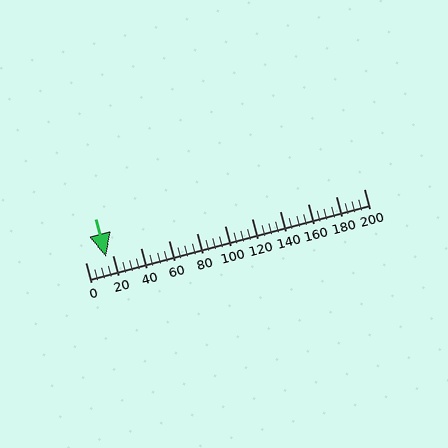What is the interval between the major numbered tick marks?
The major tick marks are spaced 20 units apart.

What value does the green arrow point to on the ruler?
The green arrow points to approximately 15.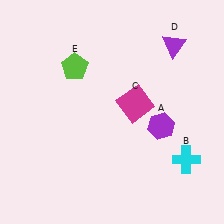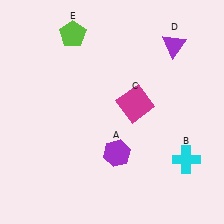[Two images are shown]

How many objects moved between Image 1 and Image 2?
2 objects moved between the two images.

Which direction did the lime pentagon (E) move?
The lime pentagon (E) moved up.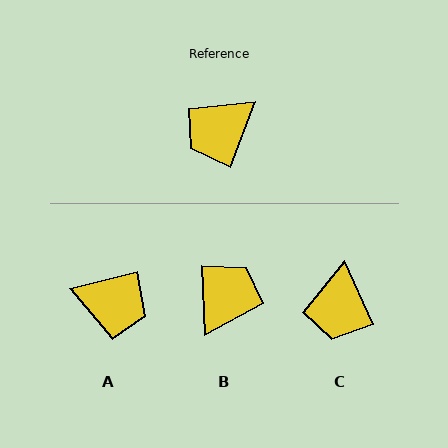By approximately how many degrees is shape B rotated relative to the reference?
Approximately 157 degrees clockwise.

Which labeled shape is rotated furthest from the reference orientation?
B, about 157 degrees away.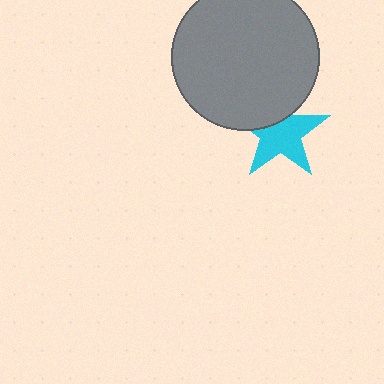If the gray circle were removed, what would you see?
You would see the complete cyan star.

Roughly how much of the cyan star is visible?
Most of it is visible (roughly 68%).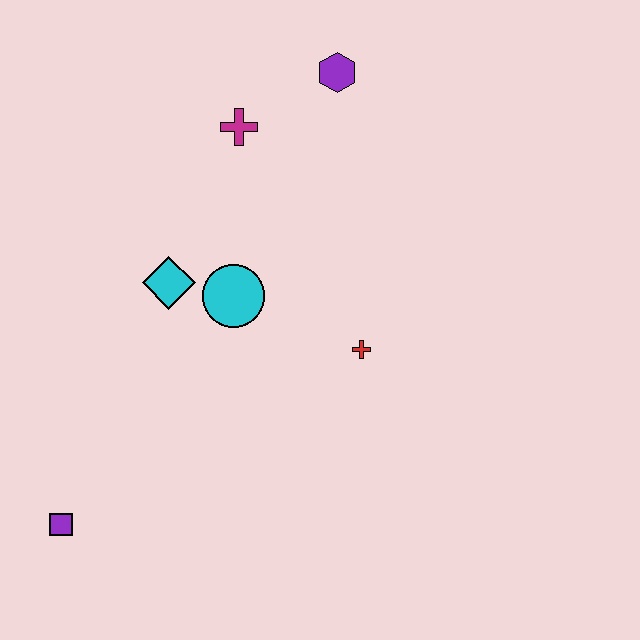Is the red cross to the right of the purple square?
Yes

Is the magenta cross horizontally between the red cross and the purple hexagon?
No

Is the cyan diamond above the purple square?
Yes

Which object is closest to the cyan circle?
The cyan diamond is closest to the cyan circle.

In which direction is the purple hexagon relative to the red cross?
The purple hexagon is above the red cross.